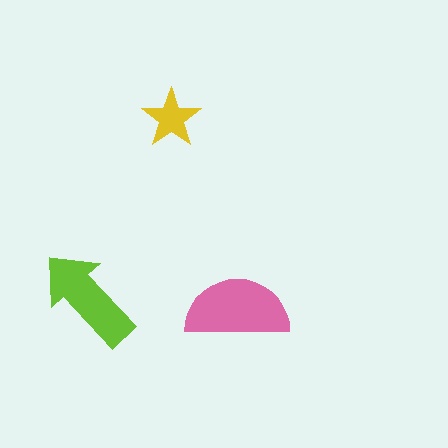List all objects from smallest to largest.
The yellow star, the lime arrow, the pink semicircle.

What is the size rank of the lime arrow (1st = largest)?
2nd.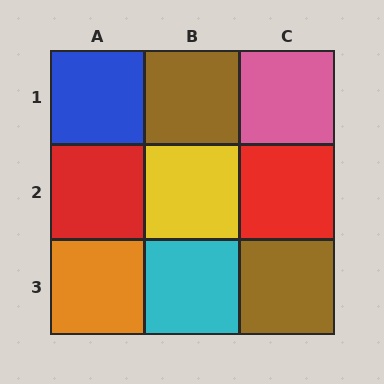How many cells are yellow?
1 cell is yellow.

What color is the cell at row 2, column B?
Yellow.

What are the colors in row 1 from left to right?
Blue, brown, pink.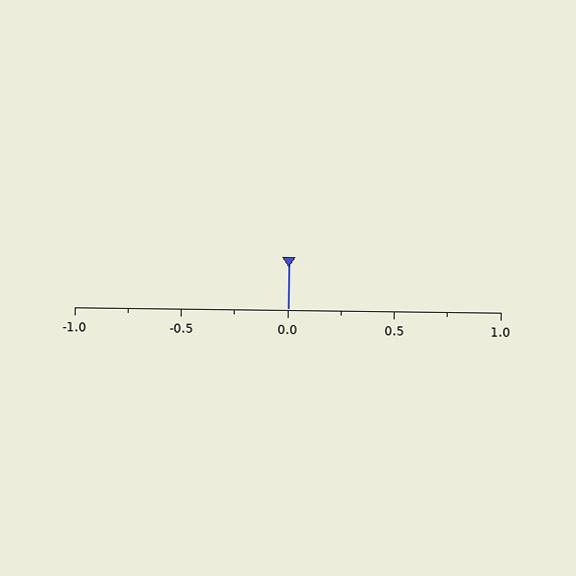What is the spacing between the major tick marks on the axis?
The major ticks are spaced 0.5 apart.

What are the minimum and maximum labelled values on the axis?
The axis runs from -1.0 to 1.0.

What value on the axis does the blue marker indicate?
The marker indicates approximately 0.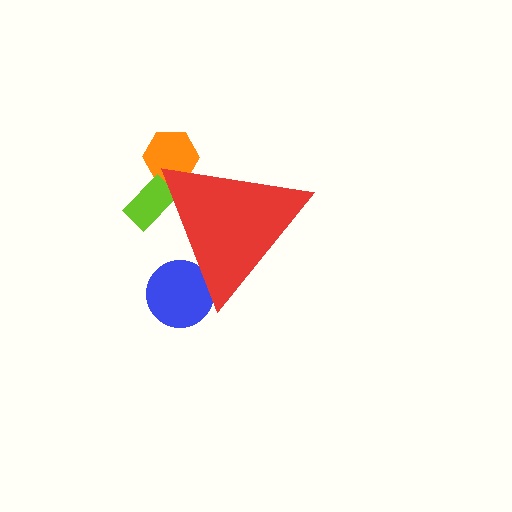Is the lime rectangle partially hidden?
Yes, the lime rectangle is partially hidden behind the red triangle.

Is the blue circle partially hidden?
Yes, the blue circle is partially hidden behind the red triangle.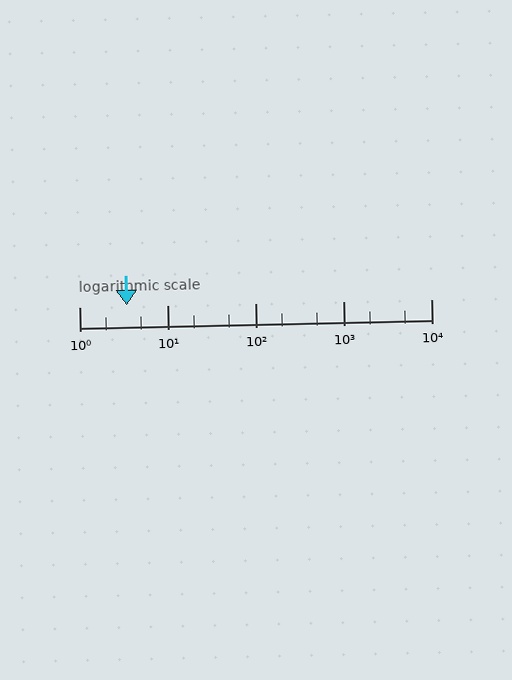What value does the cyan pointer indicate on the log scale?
The pointer indicates approximately 3.5.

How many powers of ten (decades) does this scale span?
The scale spans 4 decades, from 1 to 10000.